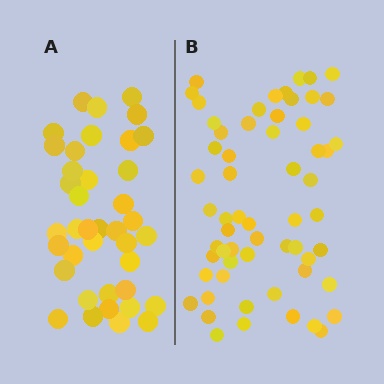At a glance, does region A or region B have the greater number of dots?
Region B (the right region) has more dots.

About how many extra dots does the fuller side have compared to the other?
Region B has approximately 20 more dots than region A.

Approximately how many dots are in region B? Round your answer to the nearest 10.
About 60 dots.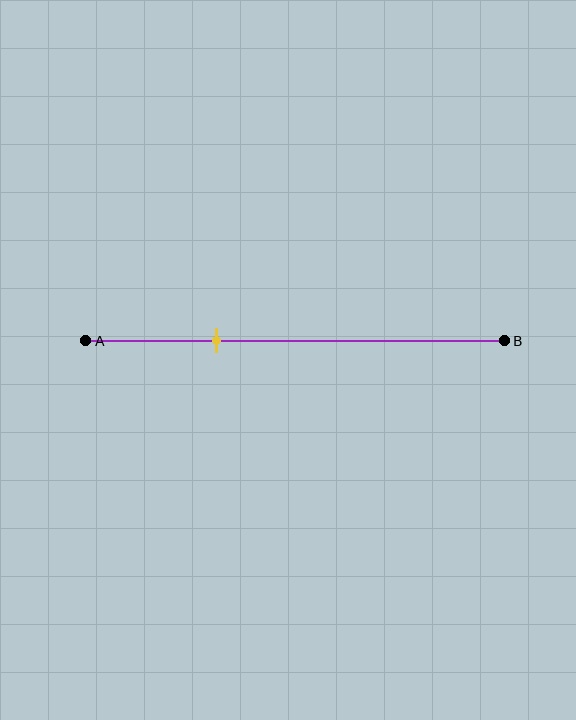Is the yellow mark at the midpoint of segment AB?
No, the mark is at about 30% from A, not at the 50% midpoint.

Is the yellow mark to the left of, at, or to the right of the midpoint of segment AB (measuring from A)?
The yellow mark is to the left of the midpoint of segment AB.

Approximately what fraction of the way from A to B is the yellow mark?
The yellow mark is approximately 30% of the way from A to B.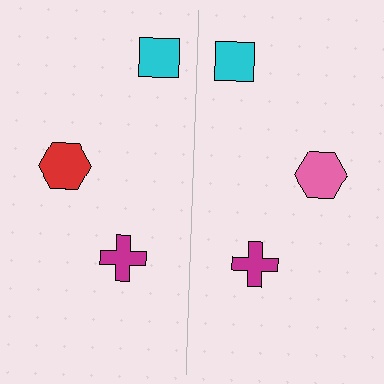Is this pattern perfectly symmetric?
No, the pattern is not perfectly symmetric. The pink hexagon on the right side breaks the symmetry — its mirror counterpart is red.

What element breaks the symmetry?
The pink hexagon on the right side breaks the symmetry — its mirror counterpart is red.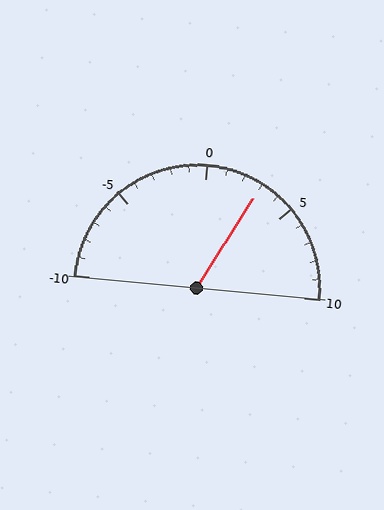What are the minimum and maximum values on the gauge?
The gauge ranges from -10 to 10.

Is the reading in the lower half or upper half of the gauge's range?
The reading is in the upper half of the range (-10 to 10).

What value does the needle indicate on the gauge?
The needle indicates approximately 3.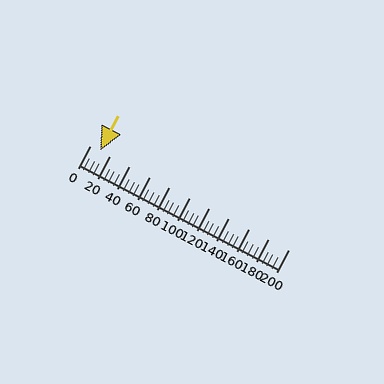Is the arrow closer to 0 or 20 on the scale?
The arrow is closer to 20.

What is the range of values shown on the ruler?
The ruler shows values from 0 to 200.